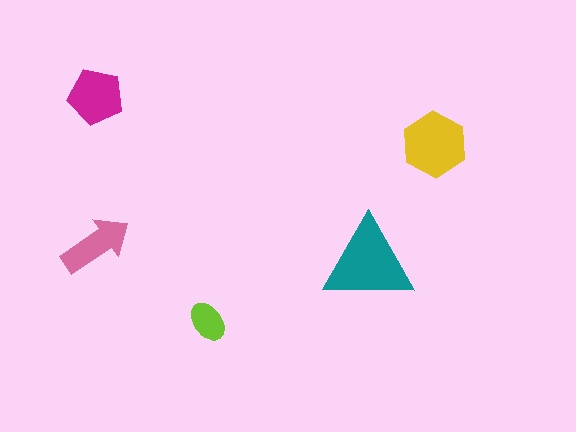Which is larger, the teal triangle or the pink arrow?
The teal triangle.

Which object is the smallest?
The lime ellipse.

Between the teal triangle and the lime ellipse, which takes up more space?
The teal triangle.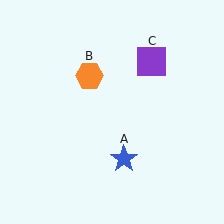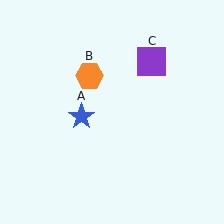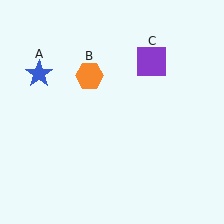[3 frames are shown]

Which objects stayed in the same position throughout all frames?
Orange hexagon (object B) and purple square (object C) remained stationary.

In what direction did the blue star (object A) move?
The blue star (object A) moved up and to the left.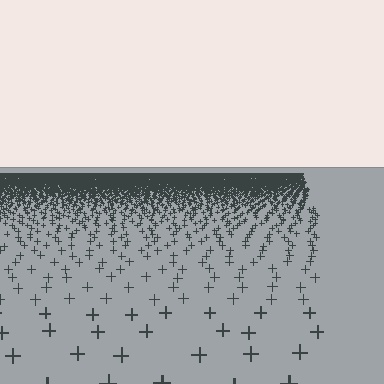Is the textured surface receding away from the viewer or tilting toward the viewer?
The surface is receding away from the viewer. Texture elements get smaller and denser toward the top.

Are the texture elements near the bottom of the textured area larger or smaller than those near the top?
Larger. Near the bottom, elements are closer to the viewer and appear at a bigger on-screen size.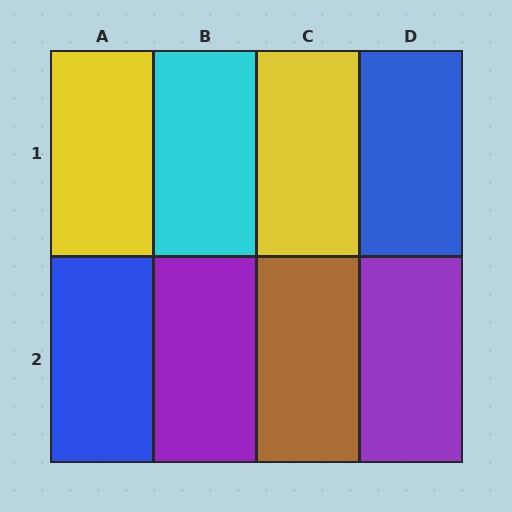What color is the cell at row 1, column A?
Yellow.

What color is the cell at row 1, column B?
Cyan.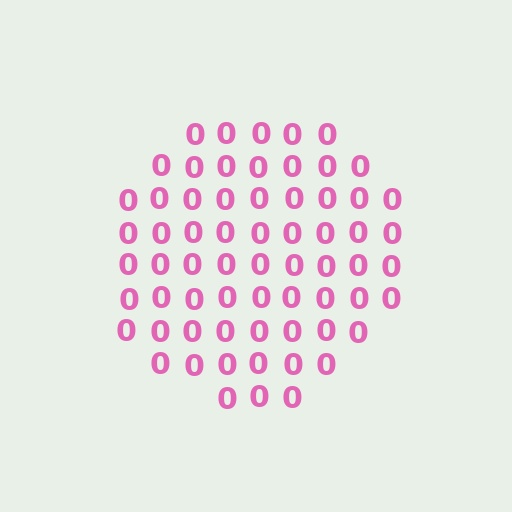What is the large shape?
The large shape is a circle.